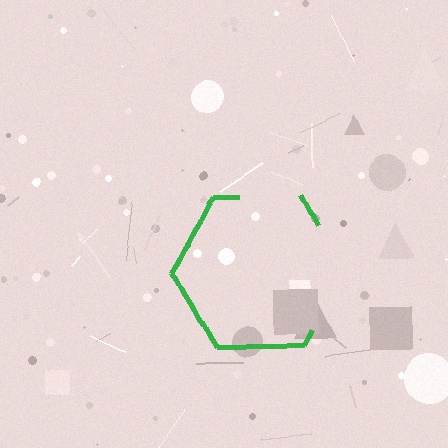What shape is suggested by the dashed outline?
The dashed outline suggests a hexagon.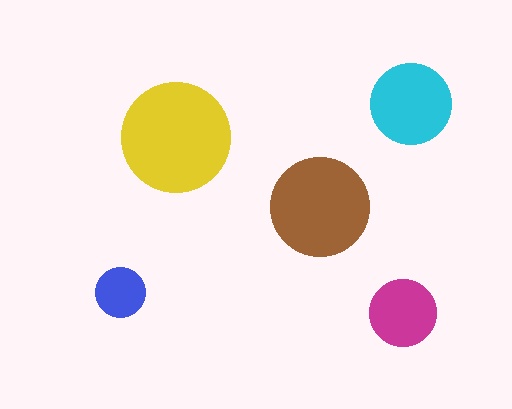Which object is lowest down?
The magenta circle is bottommost.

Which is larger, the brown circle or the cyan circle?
The brown one.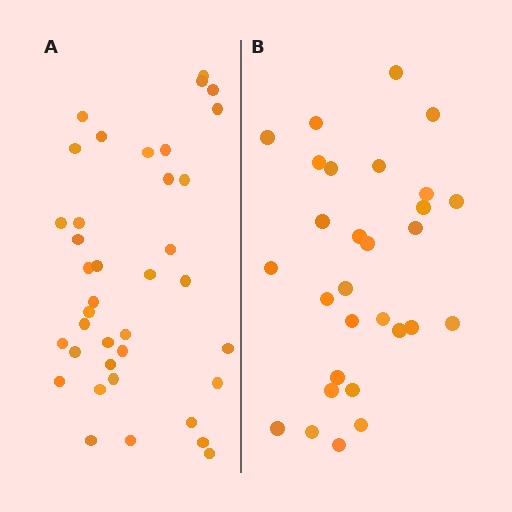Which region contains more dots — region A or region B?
Region A (the left region) has more dots.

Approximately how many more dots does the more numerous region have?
Region A has roughly 8 or so more dots than region B.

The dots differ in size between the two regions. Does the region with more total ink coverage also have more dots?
No. Region B has more total ink coverage because its dots are larger, but region A actually contains more individual dots. Total area can be misleading — the number of items is what matters here.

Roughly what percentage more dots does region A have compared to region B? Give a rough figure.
About 30% more.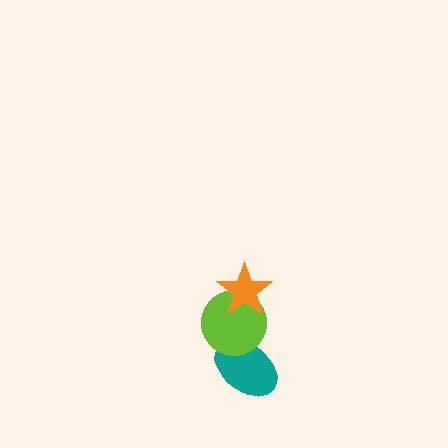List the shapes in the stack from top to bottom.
From top to bottom: the orange star, the lime circle, the teal ellipse.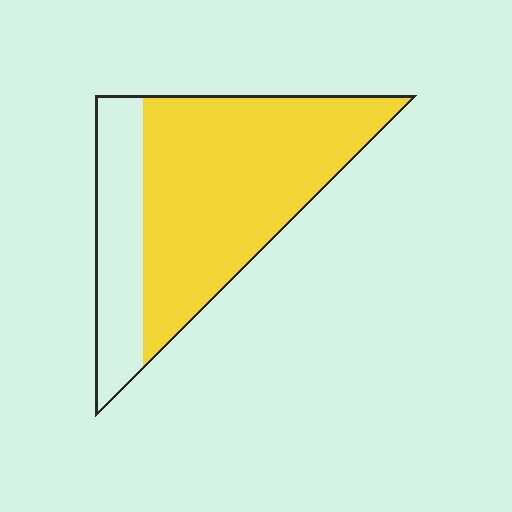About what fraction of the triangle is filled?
About three quarters (3/4).